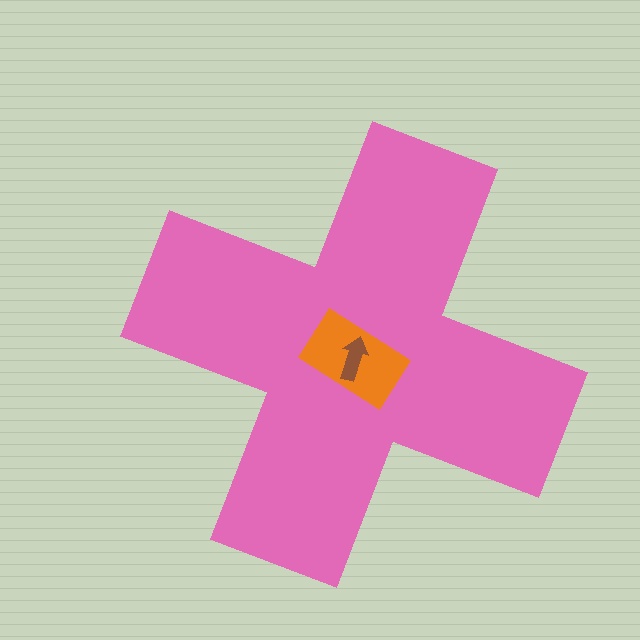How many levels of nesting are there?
3.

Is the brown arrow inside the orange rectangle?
Yes.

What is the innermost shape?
The brown arrow.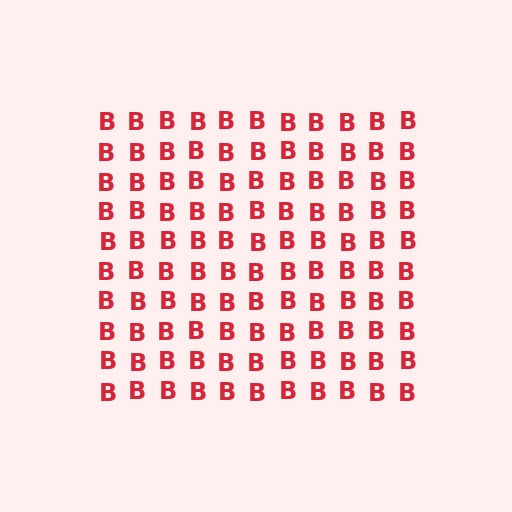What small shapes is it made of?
It is made of small letter B's.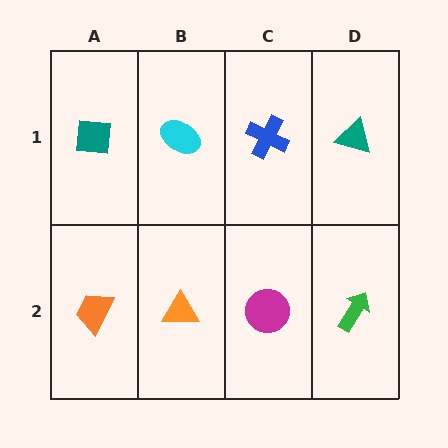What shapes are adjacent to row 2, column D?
A teal triangle (row 1, column D), a magenta circle (row 2, column C).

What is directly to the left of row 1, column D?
A blue cross.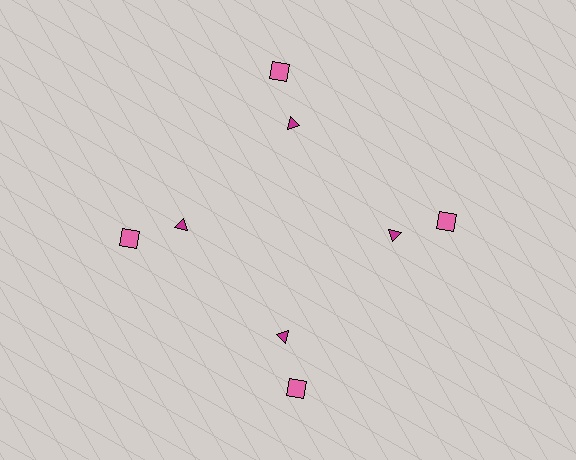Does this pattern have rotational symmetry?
Yes, this pattern has 4-fold rotational symmetry. It looks the same after rotating 90 degrees around the center.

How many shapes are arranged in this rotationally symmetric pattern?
There are 8 shapes, arranged in 4 groups of 2.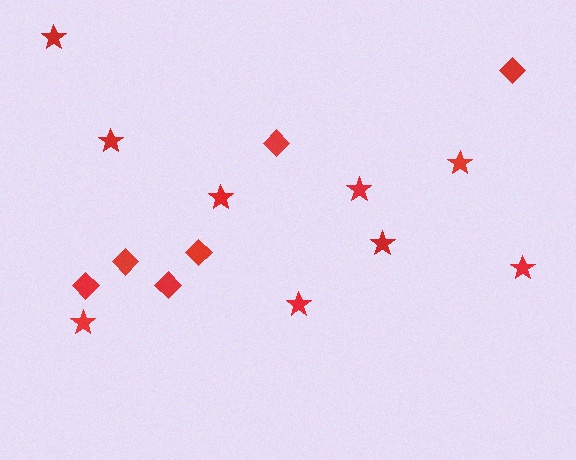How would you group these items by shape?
There are 2 groups: one group of stars (9) and one group of diamonds (6).